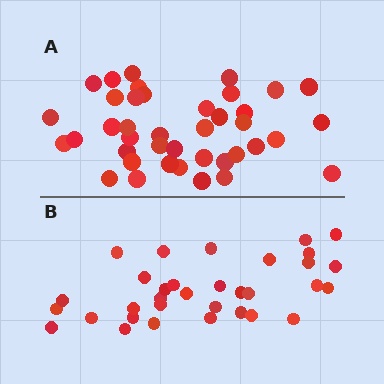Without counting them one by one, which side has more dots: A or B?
Region A (the top region) has more dots.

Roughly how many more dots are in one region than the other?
Region A has roughly 8 or so more dots than region B.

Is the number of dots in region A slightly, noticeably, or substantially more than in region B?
Region A has only slightly more — the two regions are fairly close. The ratio is roughly 1.2 to 1.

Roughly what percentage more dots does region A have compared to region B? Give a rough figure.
About 20% more.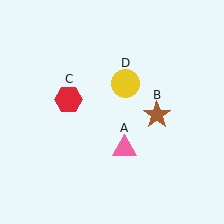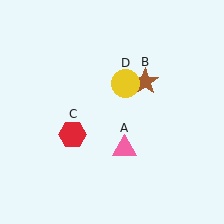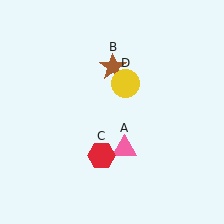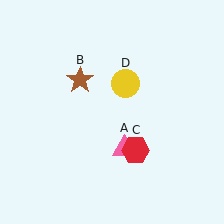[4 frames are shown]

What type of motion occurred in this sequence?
The brown star (object B), red hexagon (object C) rotated counterclockwise around the center of the scene.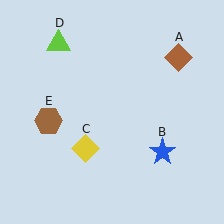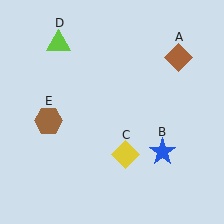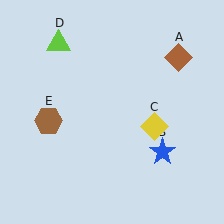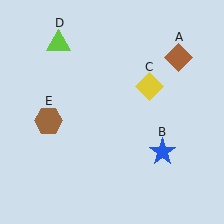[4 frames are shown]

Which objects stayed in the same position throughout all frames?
Brown diamond (object A) and blue star (object B) and lime triangle (object D) and brown hexagon (object E) remained stationary.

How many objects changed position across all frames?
1 object changed position: yellow diamond (object C).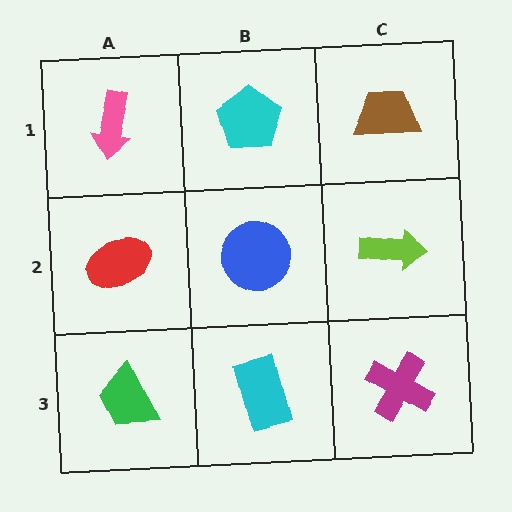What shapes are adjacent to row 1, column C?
A lime arrow (row 2, column C), a cyan pentagon (row 1, column B).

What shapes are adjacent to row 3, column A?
A red ellipse (row 2, column A), a cyan rectangle (row 3, column B).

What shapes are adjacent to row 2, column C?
A brown trapezoid (row 1, column C), a magenta cross (row 3, column C), a blue circle (row 2, column B).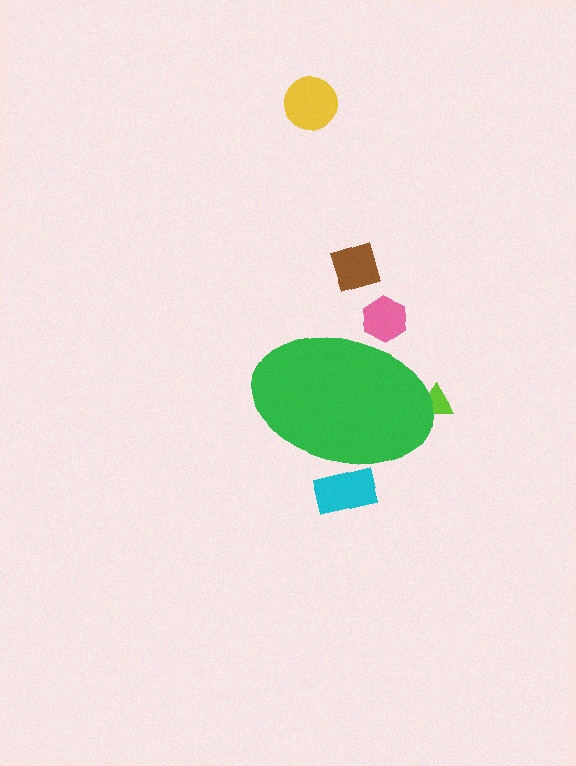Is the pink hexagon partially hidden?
Yes, the pink hexagon is partially hidden behind the green ellipse.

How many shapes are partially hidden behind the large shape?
3 shapes are partially hidden.